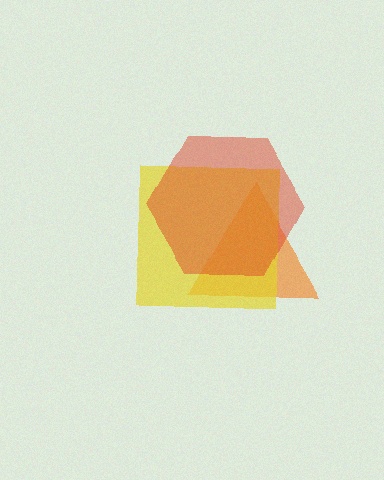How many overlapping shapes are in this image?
There are 3 overlapping shapes in the image.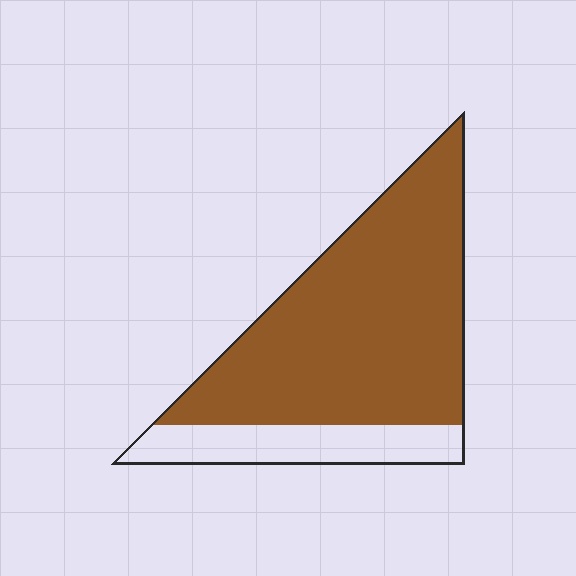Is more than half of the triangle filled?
Yes.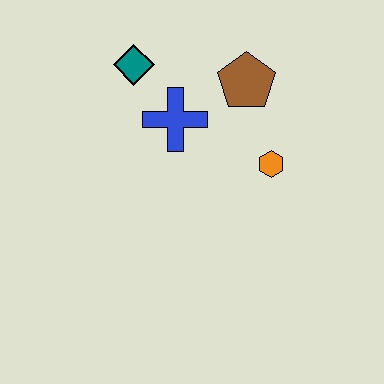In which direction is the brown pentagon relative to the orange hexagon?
The brown pentagon is above the orange hexagon.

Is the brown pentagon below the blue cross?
No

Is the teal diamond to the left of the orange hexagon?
Yes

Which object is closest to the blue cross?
The teal diamond is closest to the blue cross.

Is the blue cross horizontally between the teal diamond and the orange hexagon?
Yes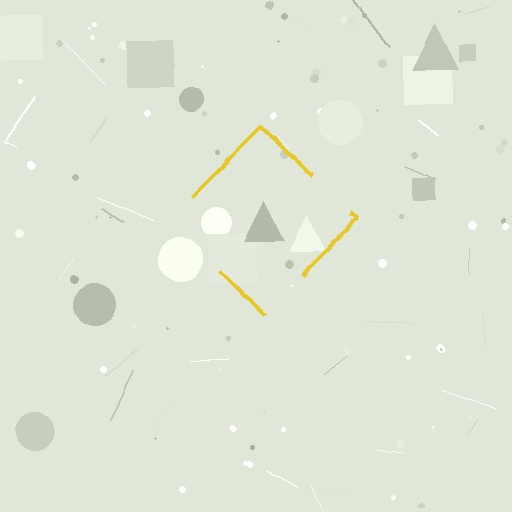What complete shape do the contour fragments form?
The contour fragments form a diamond.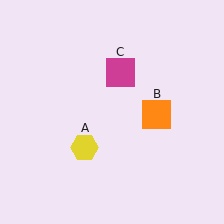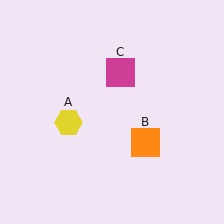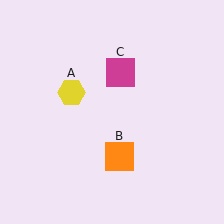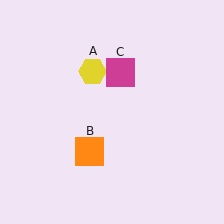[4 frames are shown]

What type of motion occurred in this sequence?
The yellow hexagon (object A), orange square (object B) rotated clockwise around the center of the scene.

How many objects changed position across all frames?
2 objects changed position: yellow hexagon (object A), orange square (object B).